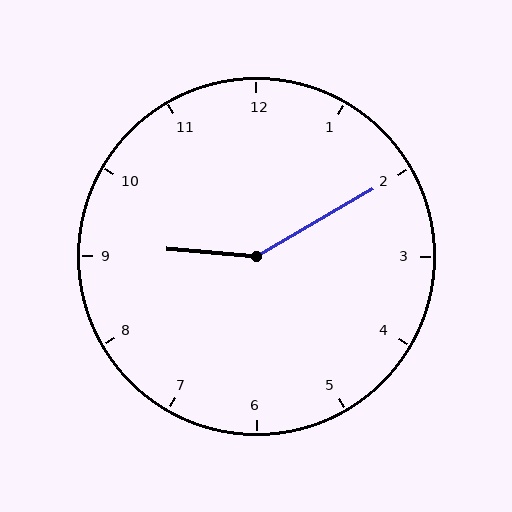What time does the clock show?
9:10.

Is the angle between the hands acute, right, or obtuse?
It is obtuse.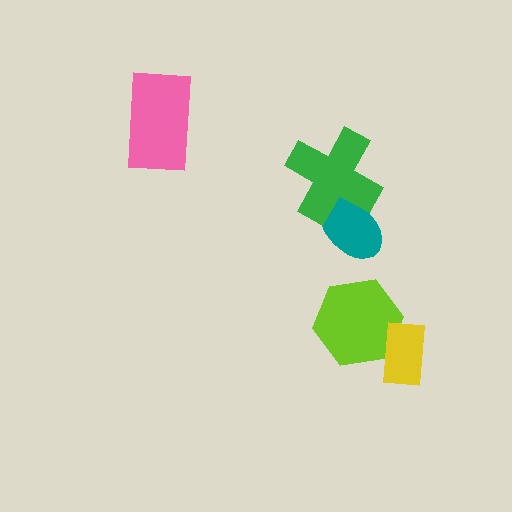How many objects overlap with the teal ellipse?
1 object overlaps with the teal ellipse.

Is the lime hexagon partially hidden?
Yes, it is partially covered by another shape.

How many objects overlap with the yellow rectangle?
1 object overlaps with the yellow rectangle.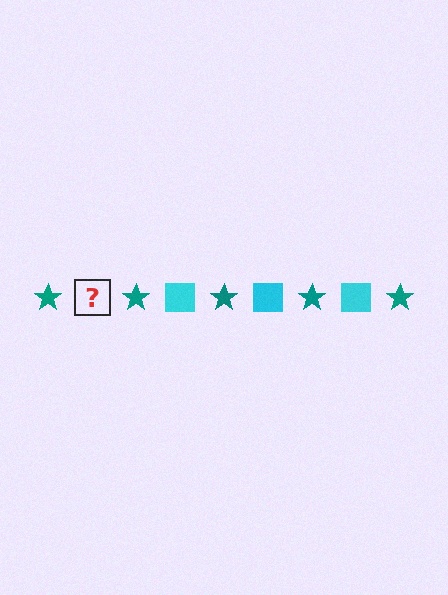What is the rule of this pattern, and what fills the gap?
The rule is that the pattern alternates between teal star and cyan square. The gap should be filled with a cyan square.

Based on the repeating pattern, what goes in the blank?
The blank should be a cyan square.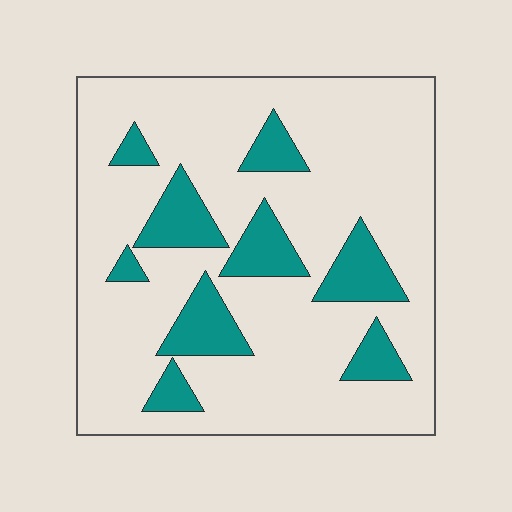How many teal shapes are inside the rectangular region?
9.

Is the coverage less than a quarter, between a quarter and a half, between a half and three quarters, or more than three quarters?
Less than a quarter.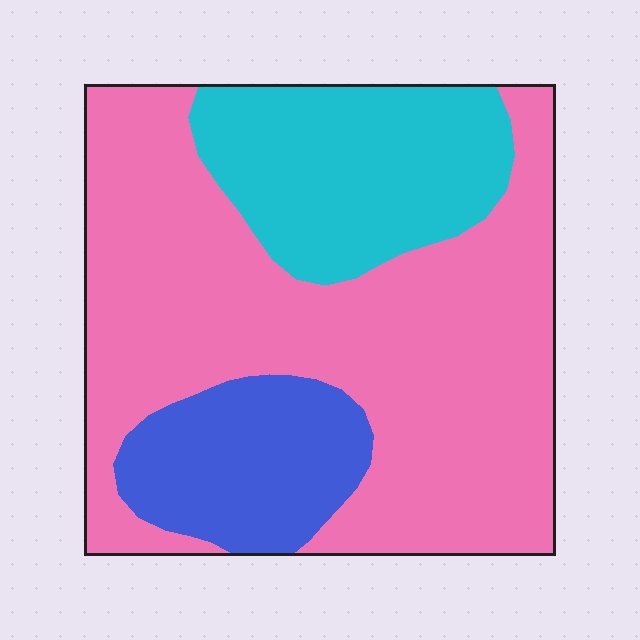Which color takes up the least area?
Blue, at roughly 15%.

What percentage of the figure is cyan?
Cyan covers about 20% of the figure.